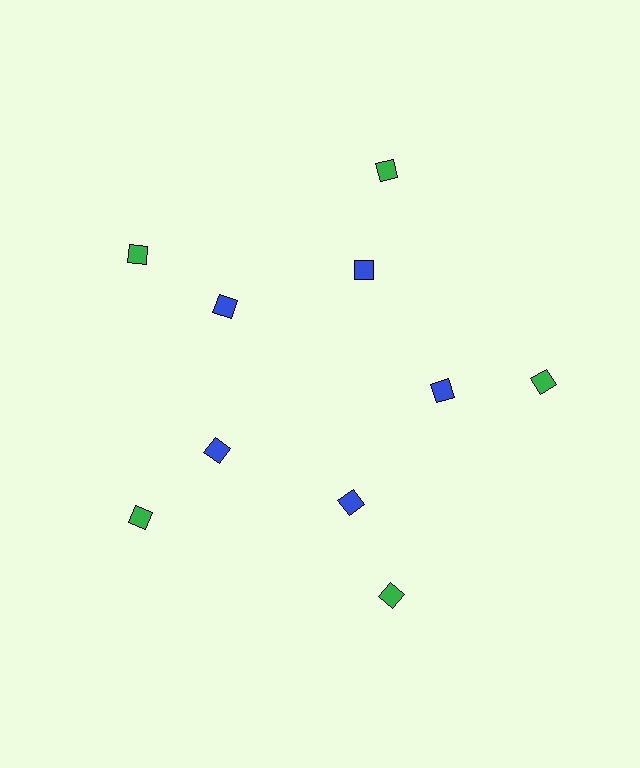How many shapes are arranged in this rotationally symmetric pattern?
There are 10 shapes, arranged in 5 groups of 2.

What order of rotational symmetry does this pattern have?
This pattern has 5-fold rotational symmetry.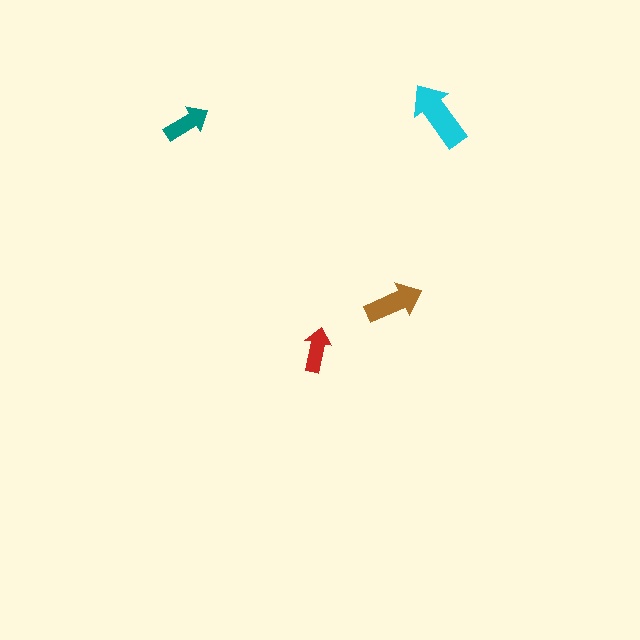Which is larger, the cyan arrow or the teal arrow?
The cyan one.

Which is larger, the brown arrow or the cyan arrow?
The cyan one.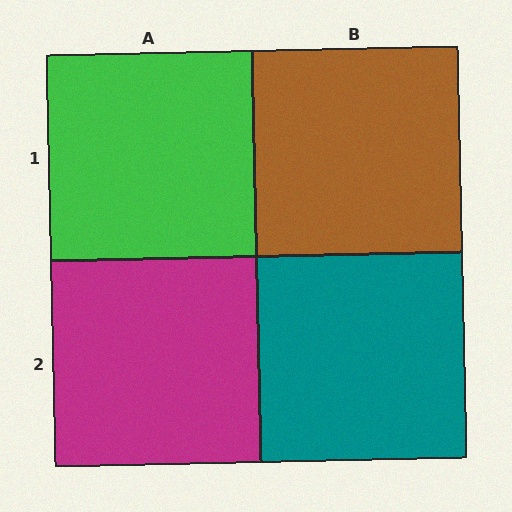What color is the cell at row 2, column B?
Teal.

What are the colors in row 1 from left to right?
Green, brown.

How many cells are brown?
1 cell is brown.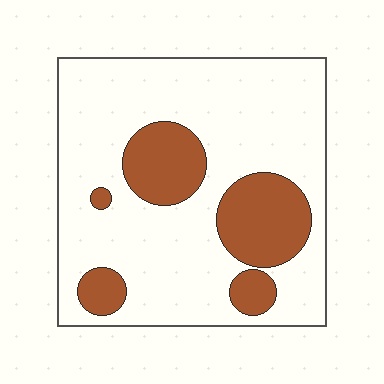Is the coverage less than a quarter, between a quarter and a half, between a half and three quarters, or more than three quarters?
Less than a quarter.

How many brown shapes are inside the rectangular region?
5.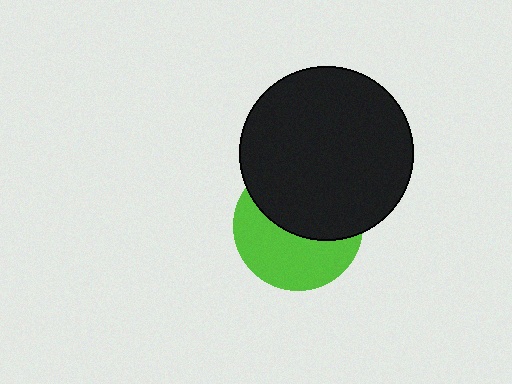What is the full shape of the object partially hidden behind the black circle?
The partially hidden object is a lime circle.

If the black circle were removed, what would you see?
You would see the complete lime circle.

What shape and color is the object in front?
The object in front is a black circle.